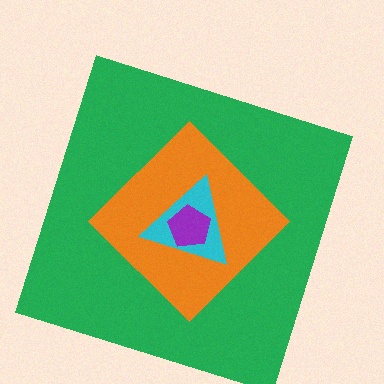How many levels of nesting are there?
4.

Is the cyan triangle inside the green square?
Yes.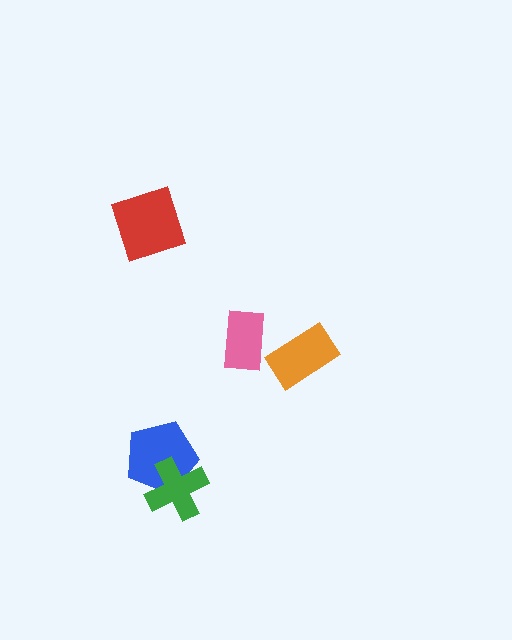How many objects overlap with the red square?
0 objects overlap with the red square.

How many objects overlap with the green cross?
1 object overlaps with the green cross.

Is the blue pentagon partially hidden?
Yes, it is partially covered by another shape.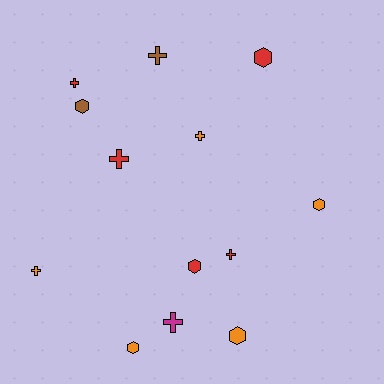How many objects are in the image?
There are 13 objects.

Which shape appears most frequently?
Cross, with 7 objects.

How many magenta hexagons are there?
There are no magenta hexagons.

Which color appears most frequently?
Red, with 5 objects.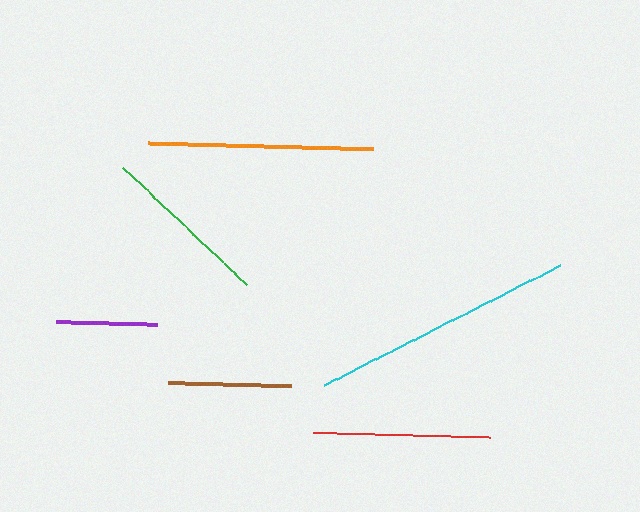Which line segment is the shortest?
The purple line is the shortest at approximately 101 pixels.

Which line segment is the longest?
The cyan line is the longest at approximately 264 pixels.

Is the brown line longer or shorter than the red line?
The red line is longer than the brown line.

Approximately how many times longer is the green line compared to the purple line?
The green line is approximately 1.7 times the length of the purple line.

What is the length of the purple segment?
The purple segment is approximately 101 pixels long.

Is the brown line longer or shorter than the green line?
The green line is longer than the brown line.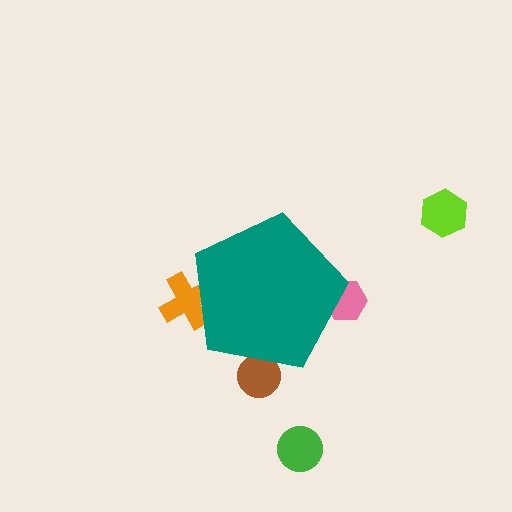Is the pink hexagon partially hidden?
Yes, the pink hexagon is partially hidden behind the teal pentagon.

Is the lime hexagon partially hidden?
No, the lime hexagon is fully visible.